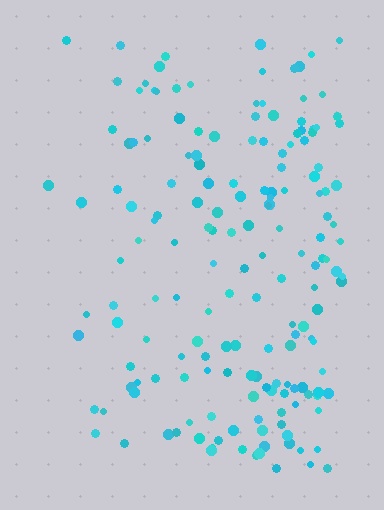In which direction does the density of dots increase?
From left to right, with the right side densest.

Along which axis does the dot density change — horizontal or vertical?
Horizontal.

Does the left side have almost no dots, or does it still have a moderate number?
Still a moderate number, just noticeably fewer than the right.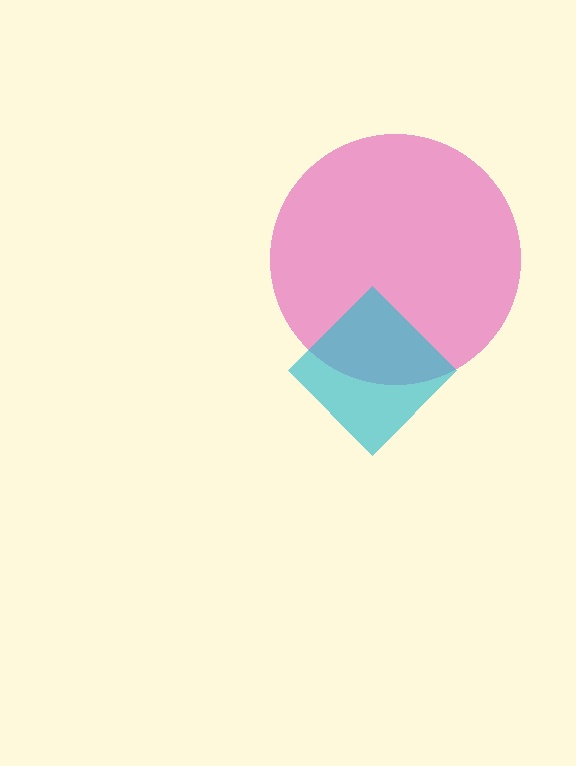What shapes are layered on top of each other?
The layered shapes are: a pink circle, a cyan diamond.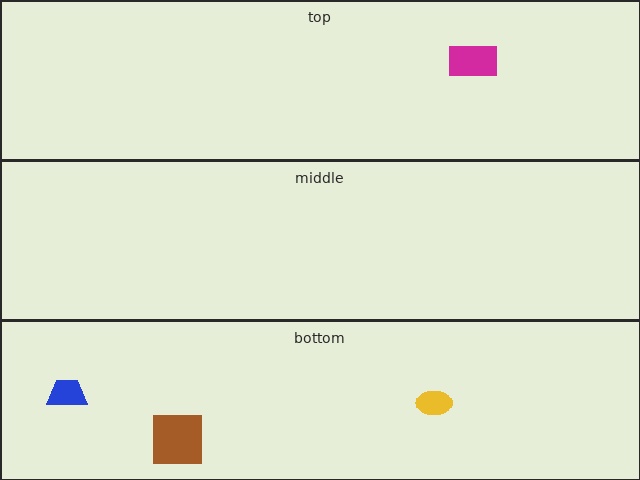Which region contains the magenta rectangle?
The top region.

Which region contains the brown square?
The bottom region.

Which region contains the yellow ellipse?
The bottom region.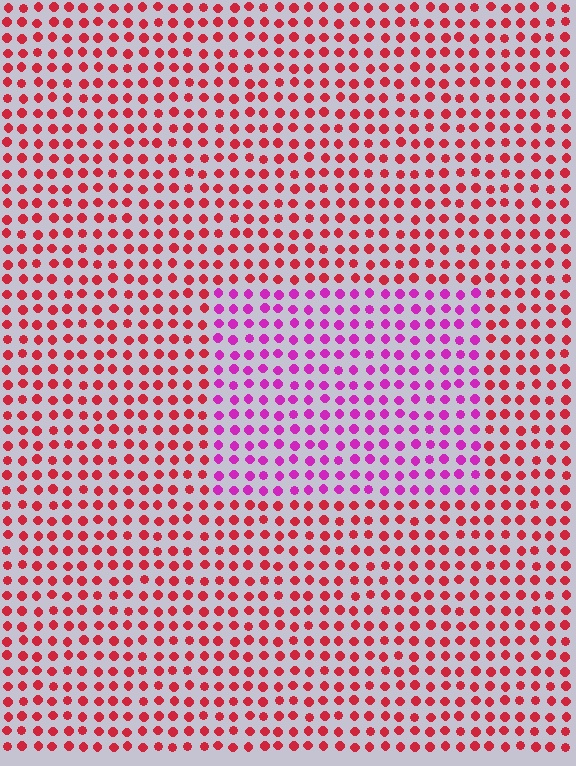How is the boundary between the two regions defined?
The boundary is defined purely by a slight shift in hue (about 45 degrees). Spacing, size, and orientation are identical on both sides.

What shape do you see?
I see a rectangle.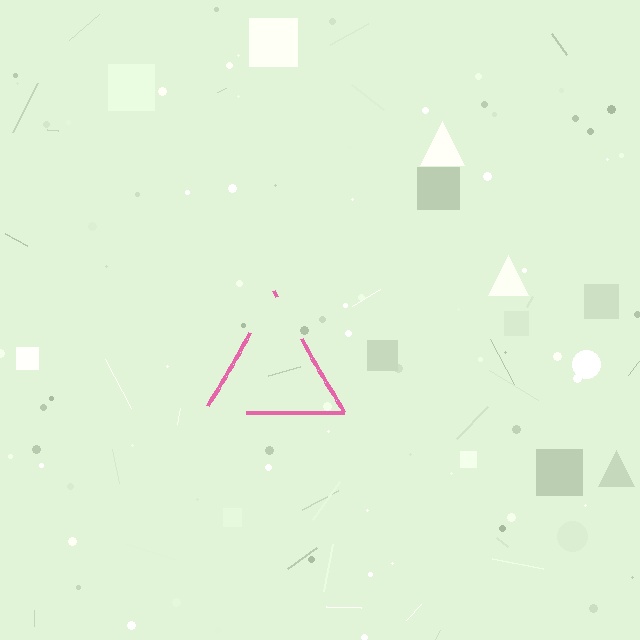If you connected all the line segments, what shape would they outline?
They would outline a triangle.